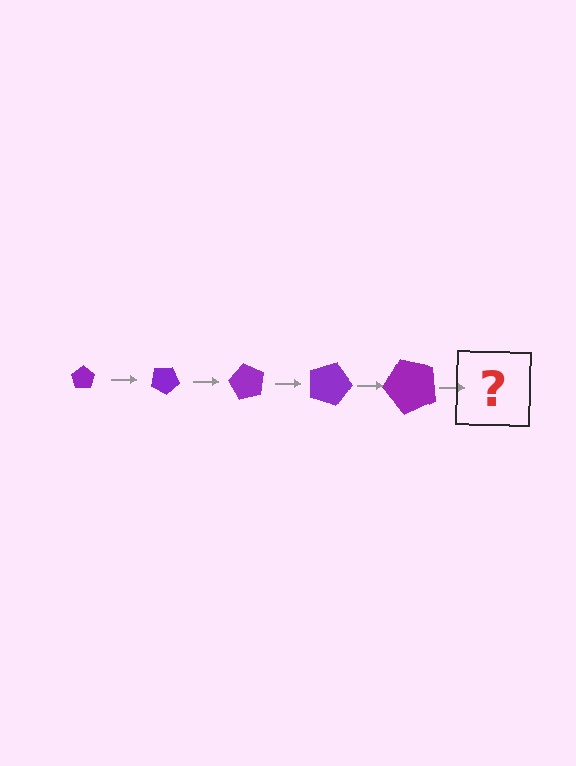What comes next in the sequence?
The next element should be a pentagon, larger than the previous one and rotated 150 degrees from the start.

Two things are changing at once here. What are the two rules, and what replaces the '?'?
The two rules are that the pentagon grows larger each step and it rotates 30 degrees each step. The '?' should be a pentagon, larger than the previous one and rotated 150 degrees from the start.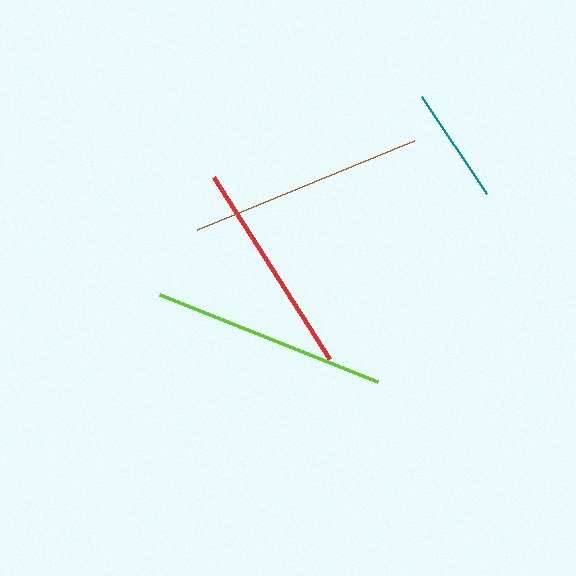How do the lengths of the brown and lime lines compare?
The brown and lime lines are approximately the same length.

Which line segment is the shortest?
The teal line is the shortest at approximately 117 pixels.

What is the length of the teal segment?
The teal segment is approximately 117 pixels long.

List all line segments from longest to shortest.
From longest to shortest: brown, lime, red, teal.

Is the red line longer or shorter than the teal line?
The red line is longer than the teal line.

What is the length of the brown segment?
The brown segment is approximately 235 pixels long.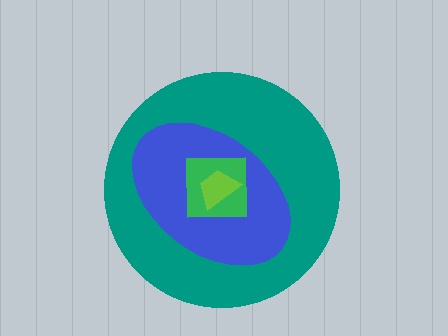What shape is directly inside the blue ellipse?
The green square.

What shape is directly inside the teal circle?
The blue ellipse.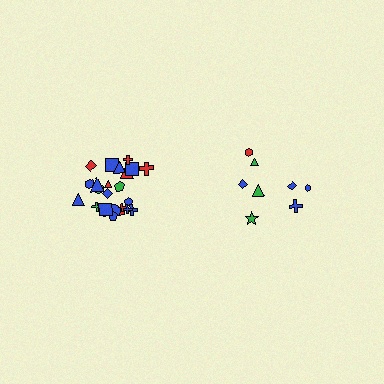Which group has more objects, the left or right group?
The left group.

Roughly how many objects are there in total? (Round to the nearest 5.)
Roughly 35 objects in total.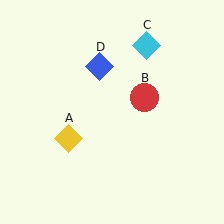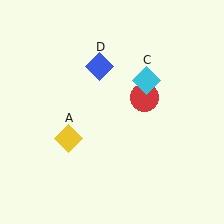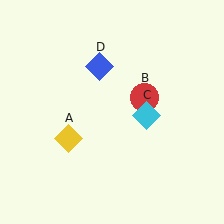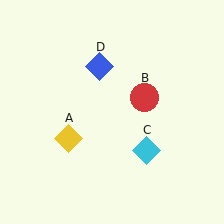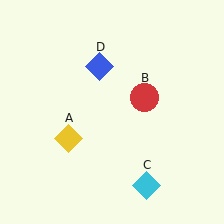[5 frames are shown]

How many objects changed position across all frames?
1 object changed position: cyan diamond (object C).